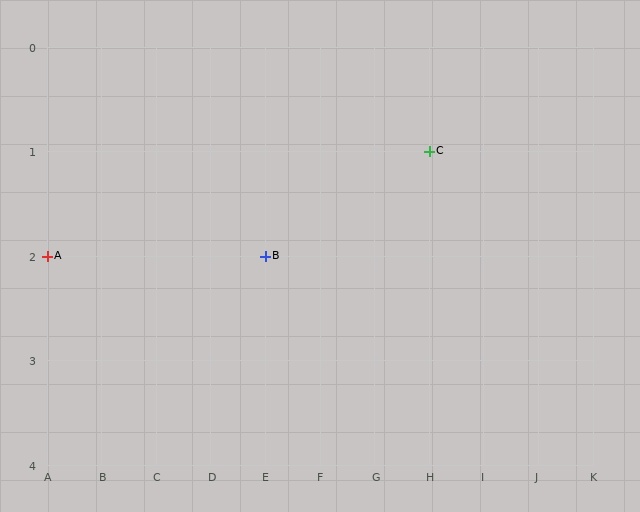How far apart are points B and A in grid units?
Points B and A are 4 columns apart.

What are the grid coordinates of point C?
Point C is at grid coordinates (H, 1).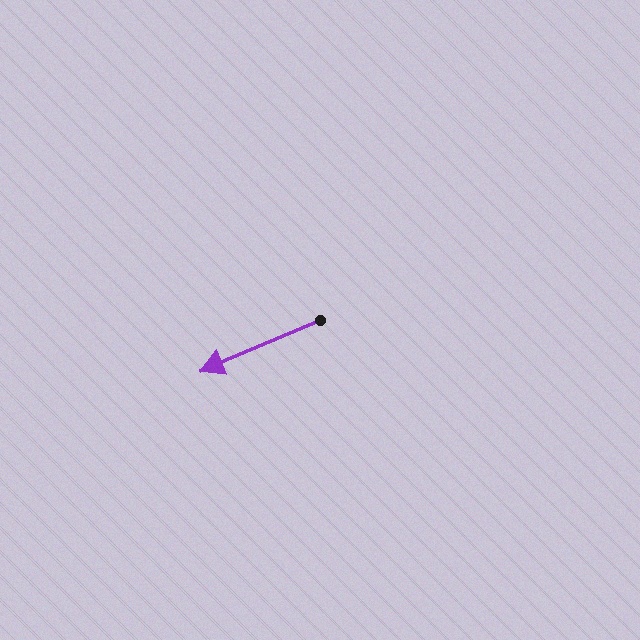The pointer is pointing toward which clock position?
Roughly 8 o'clock.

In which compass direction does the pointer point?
Southwest.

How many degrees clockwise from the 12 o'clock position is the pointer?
Approximately 247 degrees.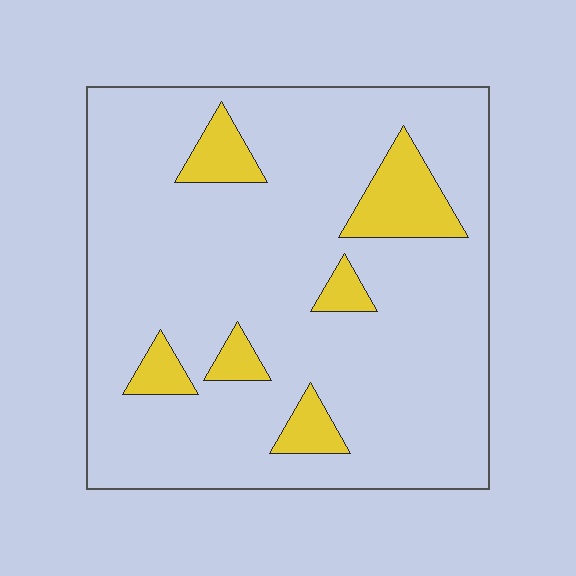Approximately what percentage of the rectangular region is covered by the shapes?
Approximately 15%.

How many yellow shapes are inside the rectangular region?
6.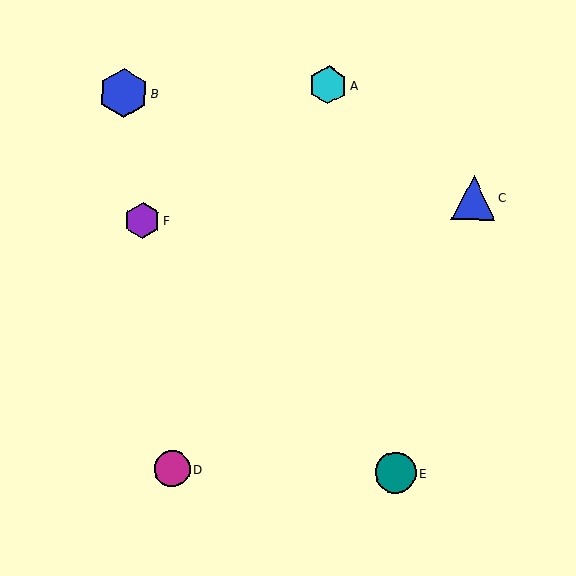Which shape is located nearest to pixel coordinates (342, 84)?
The cyan hexagon (labeled A) at (328, 85) is nearest to that location.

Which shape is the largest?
The blue hexagon (labeled B) is the largest.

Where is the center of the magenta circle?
The center of the magenta circle is at (172, 469).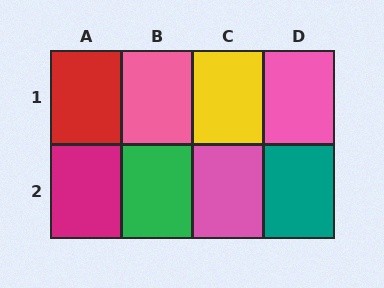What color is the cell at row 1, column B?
Pink.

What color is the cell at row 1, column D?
Pink.